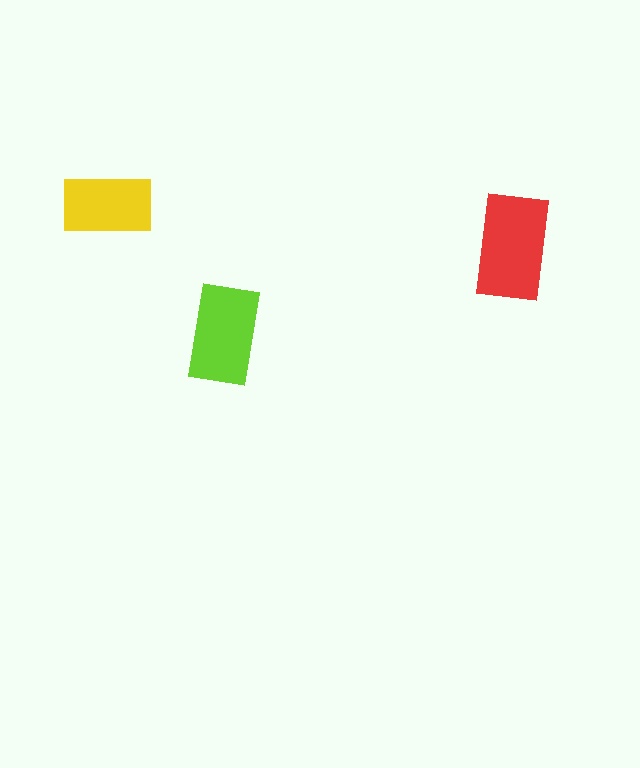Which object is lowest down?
The lime rectangle is bottommost.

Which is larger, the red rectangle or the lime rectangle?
The red one.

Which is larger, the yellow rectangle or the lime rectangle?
The lime one.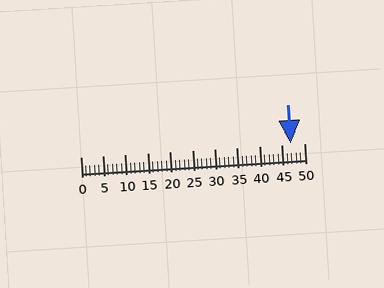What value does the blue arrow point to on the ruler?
The blue arrow points to approximately 47.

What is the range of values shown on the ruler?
The ruler shows values from 0 to 50.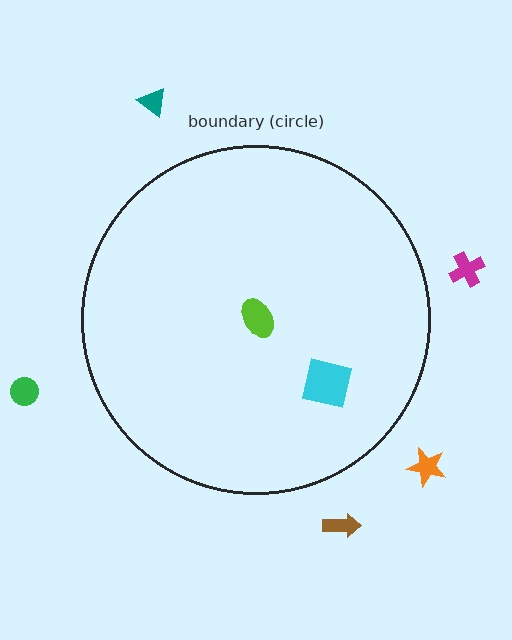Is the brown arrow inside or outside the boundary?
Outside.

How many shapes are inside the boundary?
2 inside, 5 outside.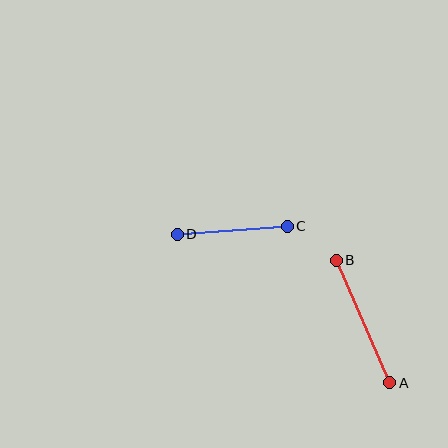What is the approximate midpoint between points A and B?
The midpoint is at approximately (363, 321) pixels.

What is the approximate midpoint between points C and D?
The midpoint is at approximately (232, 230) pixels.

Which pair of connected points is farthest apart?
Points A and B are farthest apart.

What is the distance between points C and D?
The distance is approximately 110 pixels.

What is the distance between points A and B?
The distance is approximately 134 pixels.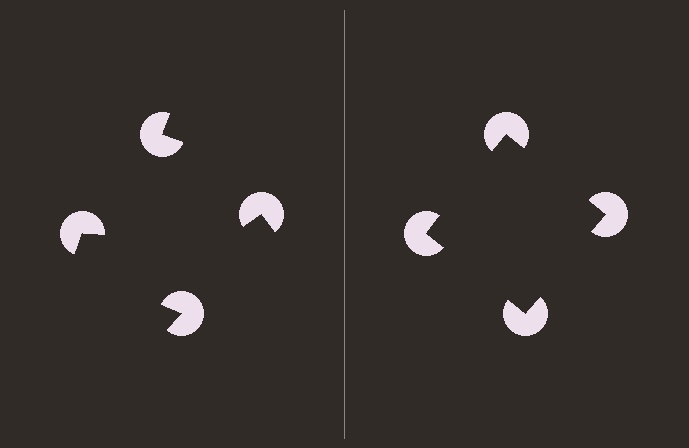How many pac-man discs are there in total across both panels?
8 — 4 on each side.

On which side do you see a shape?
An illusory square appears on the right side. On the left side the wedge cuts are rotated, so no coherent shape forms.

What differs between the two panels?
The pac-man discs are positioned identically on both sides; only the wedge orientations differ. On the right they align to a square; on the left they are misaligned.